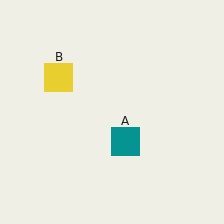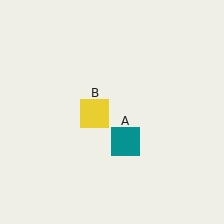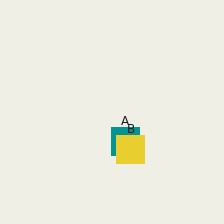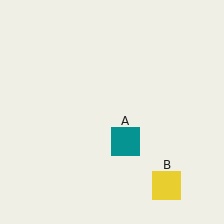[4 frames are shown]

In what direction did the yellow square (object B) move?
The yellow square (object B) moved down and to the right.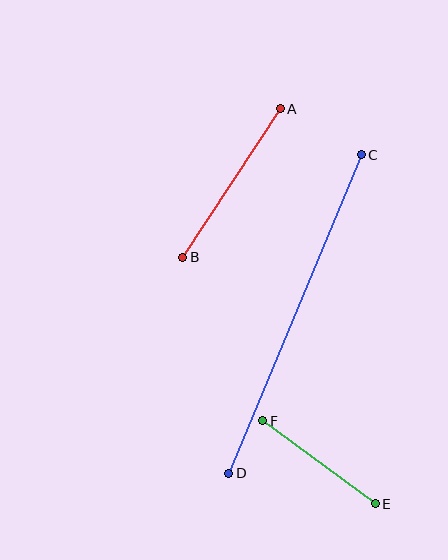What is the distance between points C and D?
The distance is approximately 345 pixels.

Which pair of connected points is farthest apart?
Points C and D are farthest apart.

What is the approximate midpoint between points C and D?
The midpoint is at approximately (295, 314) pixels.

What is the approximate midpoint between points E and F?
The midpoint is at approximately (319, 462) pixels.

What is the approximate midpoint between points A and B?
The midpoint is at approximately (231, 183) pixels.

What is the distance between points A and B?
The distance is approximately 178 pixels.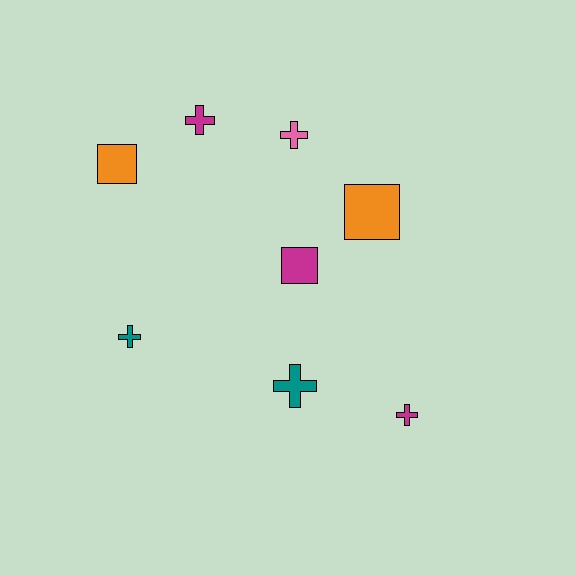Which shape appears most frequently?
Cross, with 5 objects.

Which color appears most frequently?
Magenta, with 3 objects.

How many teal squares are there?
There are no teal squares.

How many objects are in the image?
There are 8 objects.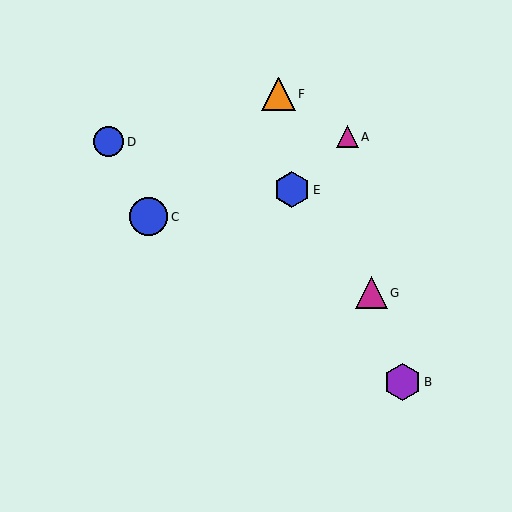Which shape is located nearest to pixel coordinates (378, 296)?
The magenta triangle (labeled G) at (371, 293) is nearest to that location.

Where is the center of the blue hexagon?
The center of the blue hexagon is at (292, 190).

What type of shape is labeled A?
Shape A is a magenta triangle.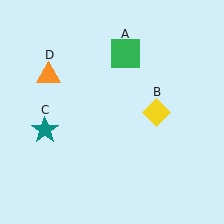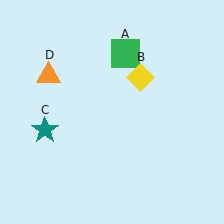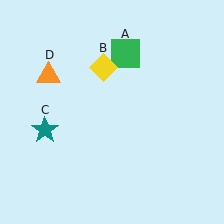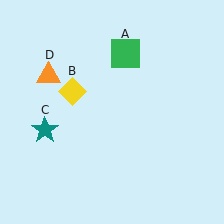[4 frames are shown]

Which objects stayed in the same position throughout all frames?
Green square (object A) and teal star (object C) and orange triangle (object D) remained stationary.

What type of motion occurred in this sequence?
The yellow diamond (object B) rotated counterclockwise around the center of the scene.